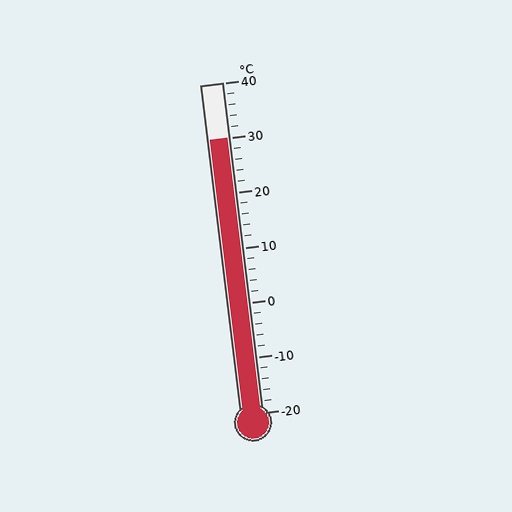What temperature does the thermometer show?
The thermometer shows approximately 30°C.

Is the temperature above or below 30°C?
The temperature is at 30°C.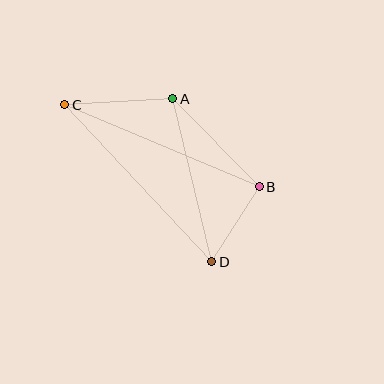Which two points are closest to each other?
Points B and D are closest to each other.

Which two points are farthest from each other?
Points C and D are farthest from each other.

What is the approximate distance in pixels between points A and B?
The distance between A and B is approximately 124 pixels.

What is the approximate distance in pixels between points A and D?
The distance between A and D is approximately 168 pixels.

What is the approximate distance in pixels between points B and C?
The distance between B and C is approximately 211 pixels.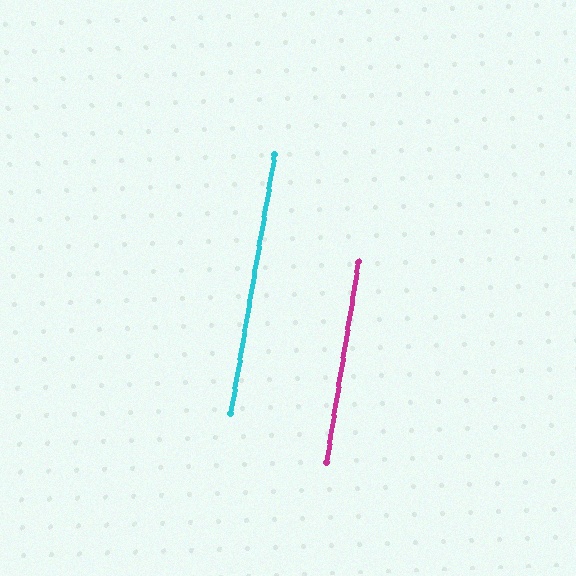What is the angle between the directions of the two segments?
Approximately 1 degree.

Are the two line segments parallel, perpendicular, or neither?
Parallel — their directions differ by only 0.7°.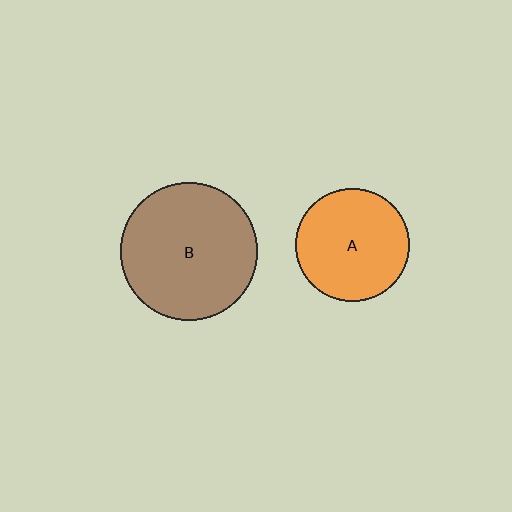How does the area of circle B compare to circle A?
Approximately 1.5 times.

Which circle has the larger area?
Circle B (brown).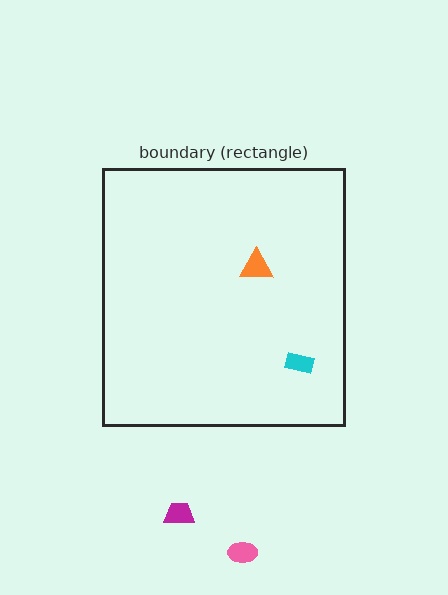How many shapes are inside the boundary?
2 inside, 2 outside.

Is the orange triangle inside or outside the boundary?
Inside.